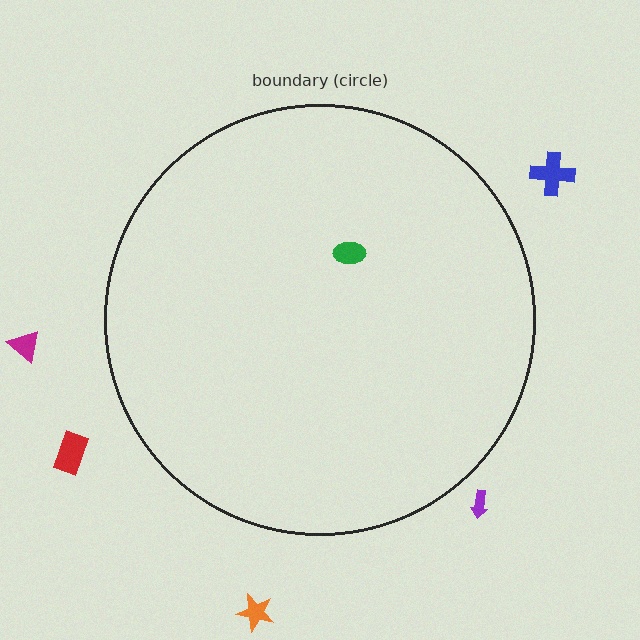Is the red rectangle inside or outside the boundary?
Outside.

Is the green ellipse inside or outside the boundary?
Inside.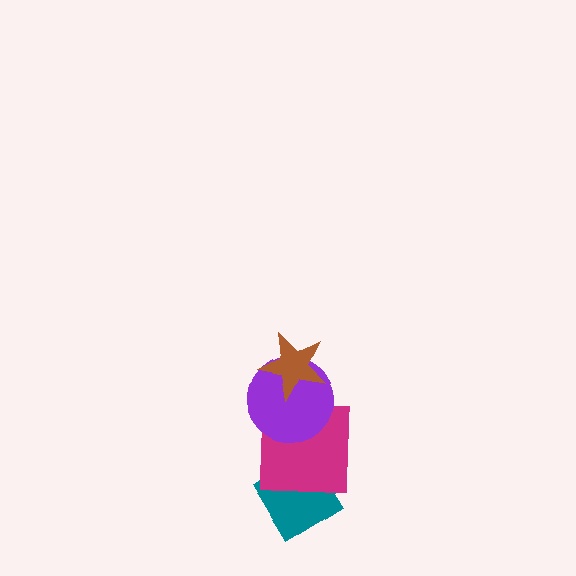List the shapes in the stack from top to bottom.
From top to bottom: the brown star, the purple circle, the magenta square, the teal diamond.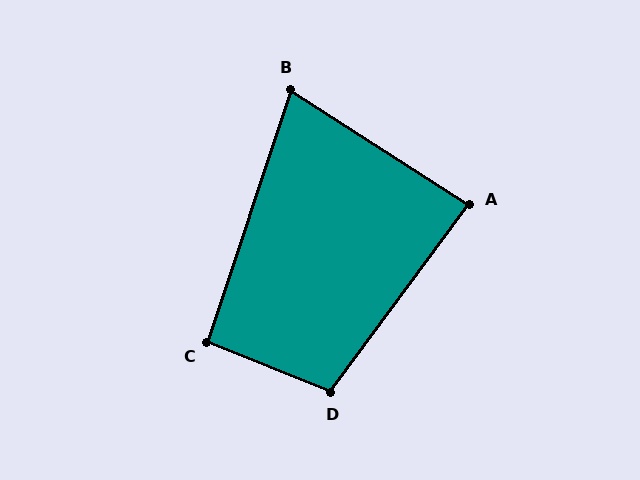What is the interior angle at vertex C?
Approximately 94 degrees (approximately right).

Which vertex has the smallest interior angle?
B, at approximately 76 degrees.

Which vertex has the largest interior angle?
D, at approximately 104 degrees.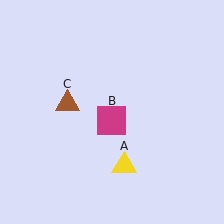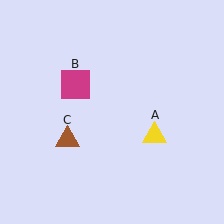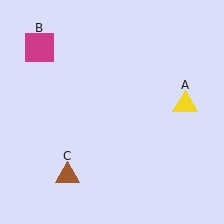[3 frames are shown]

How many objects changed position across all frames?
3 objects changed position: yellow triangle (object A), magenta square (object B), brown triangle (object C).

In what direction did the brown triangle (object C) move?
The brown triangle (object C) moved down.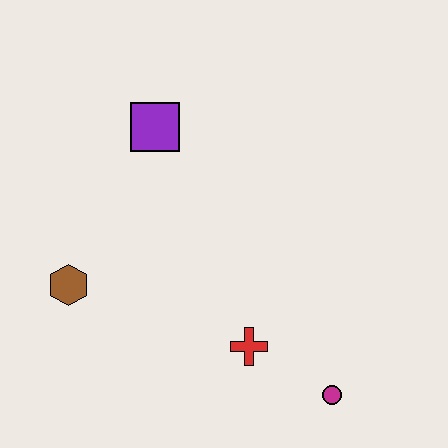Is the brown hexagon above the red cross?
Yes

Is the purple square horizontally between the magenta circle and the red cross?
No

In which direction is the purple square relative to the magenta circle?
The purple square is above the magenta circle.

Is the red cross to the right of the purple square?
Yes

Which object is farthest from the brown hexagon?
The magenta circle is farthest from the brown hexagon.